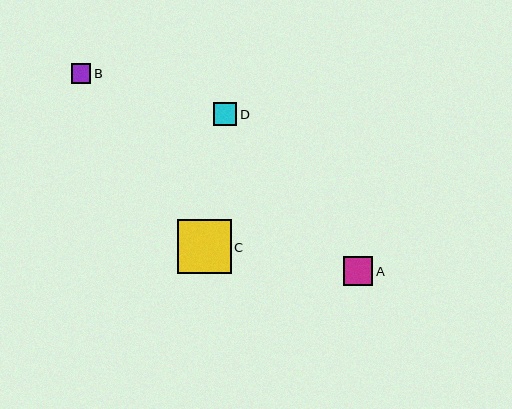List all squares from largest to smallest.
From largest to smallest: C, A, D, B.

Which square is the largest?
Square C is the largest with a size of approximately 54 pixels.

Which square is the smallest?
Square B is the smallest with a size of approximately 19 pixels.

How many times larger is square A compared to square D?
Square A is approximately 1.3 times the size of square D.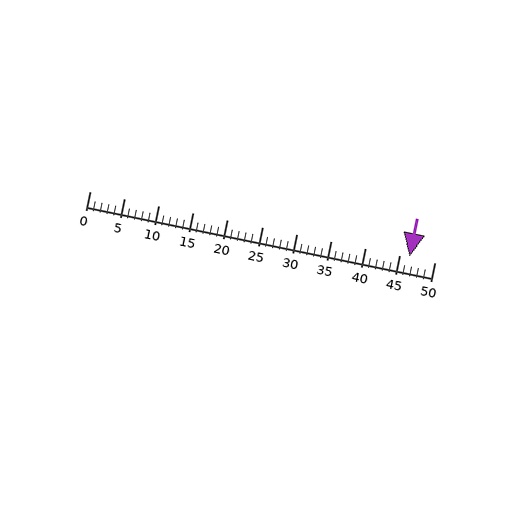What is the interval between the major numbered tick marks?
The major tick marks are spaced 5 units apart.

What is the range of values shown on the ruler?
The ruler shows values from 0 to 50.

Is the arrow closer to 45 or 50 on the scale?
The arrow is closer to 45.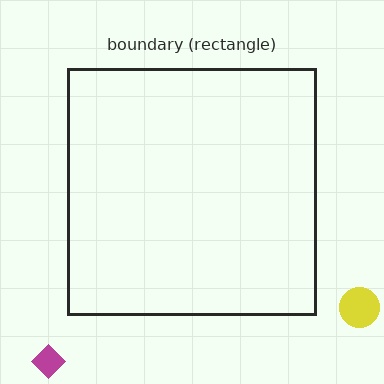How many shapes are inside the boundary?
0 inside, 2 outside.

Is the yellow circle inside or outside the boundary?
Outside.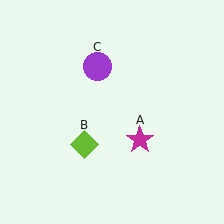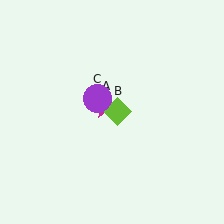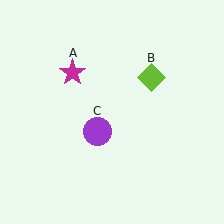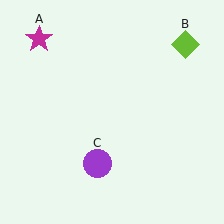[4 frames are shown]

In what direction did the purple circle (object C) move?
The purple circle (object C) moved down.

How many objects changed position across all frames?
3 objects changed position: magenta star (object A), lime diamond (object B), purple circle (object C).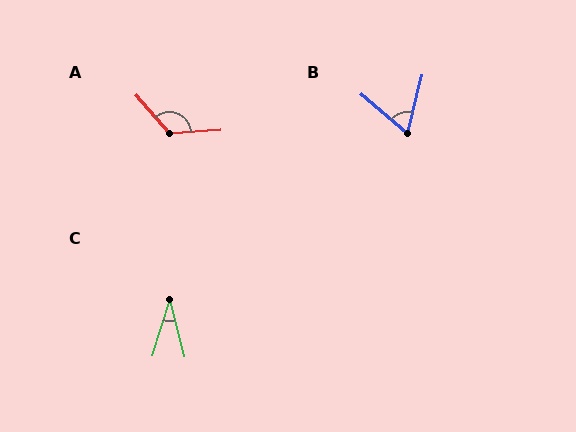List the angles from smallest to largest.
C (31°), B (64°), A (126°).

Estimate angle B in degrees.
Approximately 64 degrees.